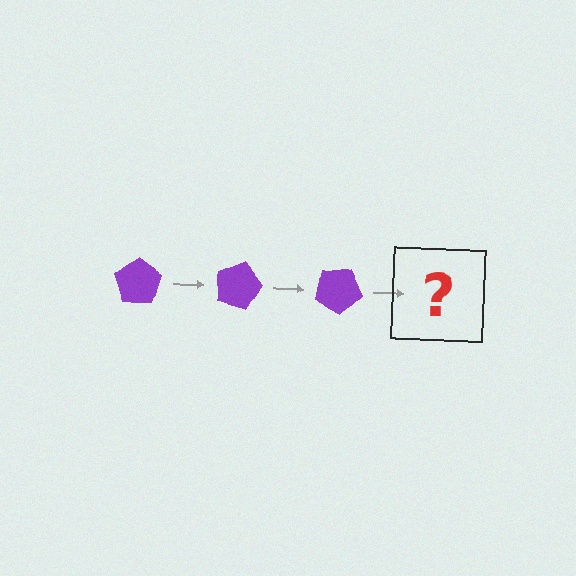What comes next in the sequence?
The next element should be a purple pentagon rotated 45 degrees.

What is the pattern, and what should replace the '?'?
The pattern is that the pentagon rotates 15 degrees each step. The '?' should be a purple pentagon rotated 45 degrees.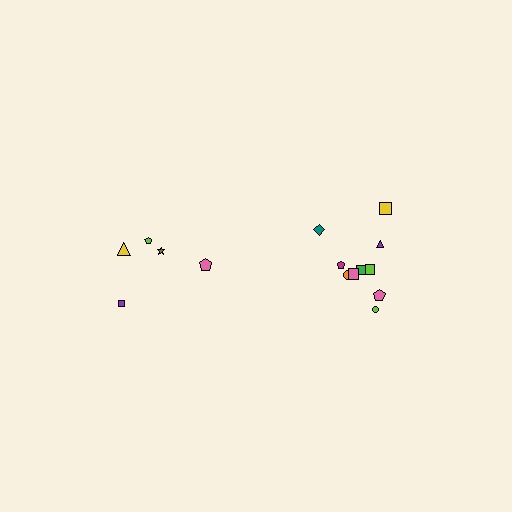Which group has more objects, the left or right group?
The right group.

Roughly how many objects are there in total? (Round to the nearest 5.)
Roughly 15 objects in total.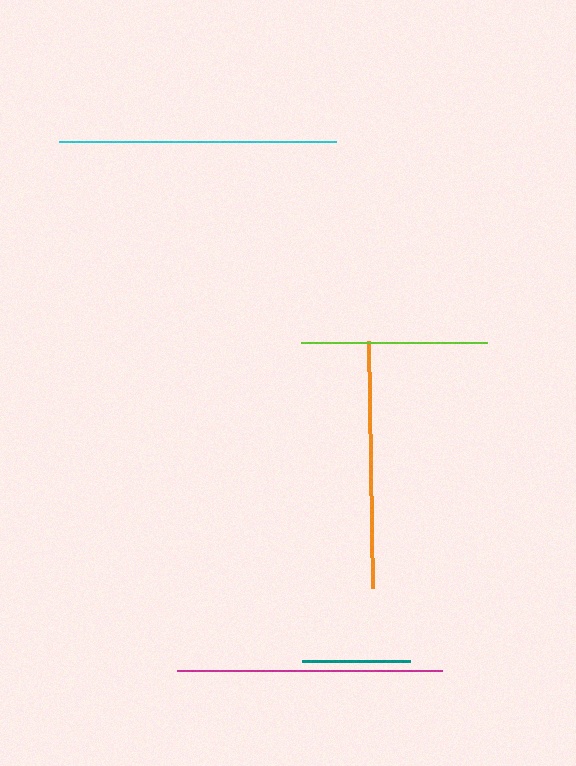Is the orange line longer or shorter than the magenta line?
The magenta line is longer than the orange line.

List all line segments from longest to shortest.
From longest to shortest: cyan, magenta, orange, lime, teal.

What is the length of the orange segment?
The orange segment is approximately 247 pixels long.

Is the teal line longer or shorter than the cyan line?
The cyan line is longer than the teal line.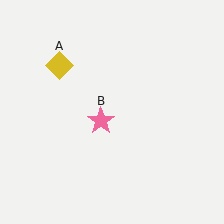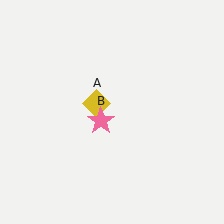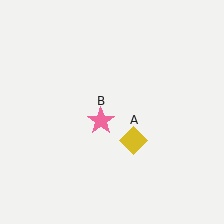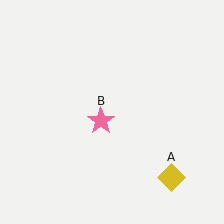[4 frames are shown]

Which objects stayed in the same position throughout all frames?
Pink star (object B) remained stationary.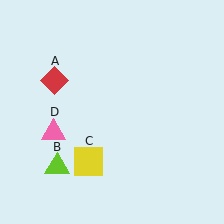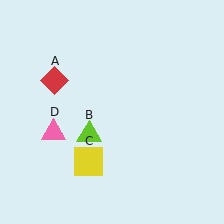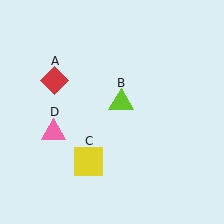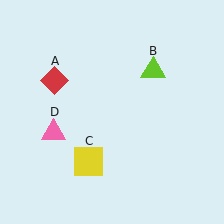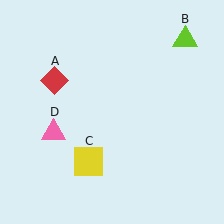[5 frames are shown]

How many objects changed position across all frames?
1 object changed position: lime triangle (object B).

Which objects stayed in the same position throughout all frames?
Red diamond (object A) and yellow square (object C) and pink triangle (object D) remained stationary.